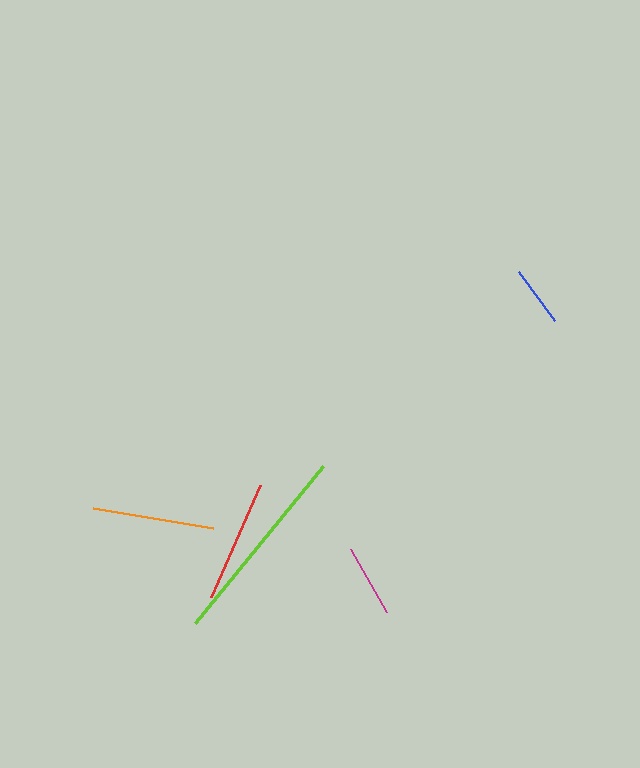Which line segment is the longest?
The lime line is the longest at approximately 203 pixels.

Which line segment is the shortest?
The blue line is the shortest at approximately 61 pixels.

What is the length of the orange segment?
The orange segment is approximately 122 pixels long.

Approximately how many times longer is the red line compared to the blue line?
The red line is approximately 2.0 times the length of the blue line.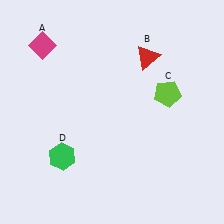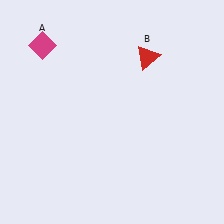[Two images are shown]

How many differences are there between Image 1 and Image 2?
There are 2 differences between the two images.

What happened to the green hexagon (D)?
The green hexagon (D) was removed in Image 2. It was in the bottom-left area of Image 1.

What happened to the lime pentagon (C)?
The lime pentagon (C) was removed in Image 2. It was in the top-right area of Image 1.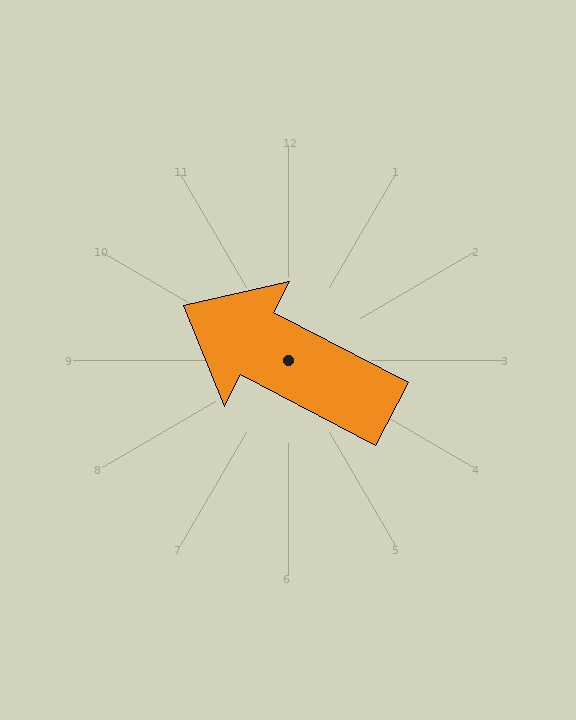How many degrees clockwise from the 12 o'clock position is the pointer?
Approximately 297 degrees.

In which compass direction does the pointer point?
Northwest.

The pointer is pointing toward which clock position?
Roughly 10 o'clock.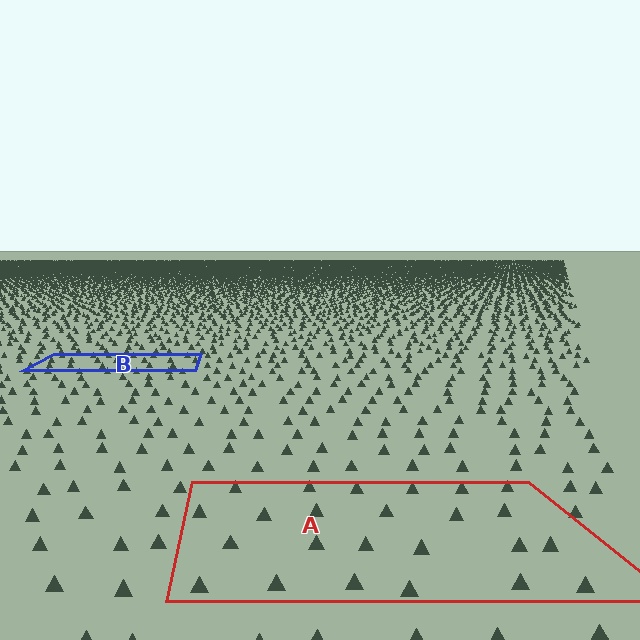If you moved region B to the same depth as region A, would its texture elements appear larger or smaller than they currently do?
They would appear larger. At a closer depth, the same texture elements are projected at a bigger on-screen size.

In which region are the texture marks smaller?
The texture marks are smaller in region B, because it is farther away.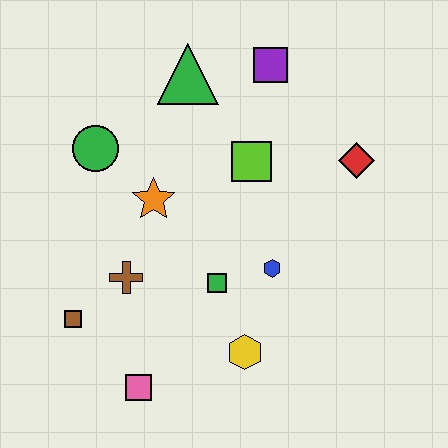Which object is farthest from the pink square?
The purple square is farthest from the pink square.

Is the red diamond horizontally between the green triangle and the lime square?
No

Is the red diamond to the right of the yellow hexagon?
Yes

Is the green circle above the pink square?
Yes